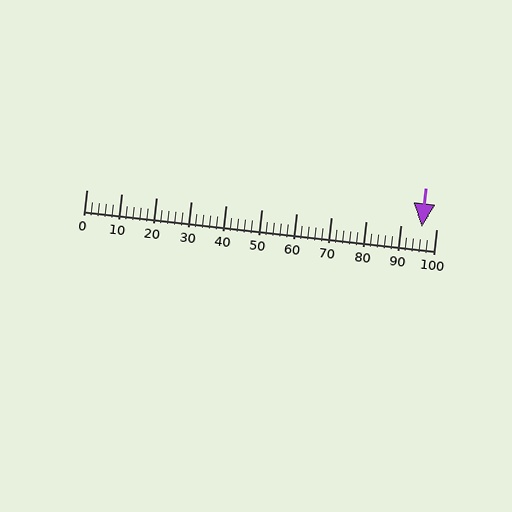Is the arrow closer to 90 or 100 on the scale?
The arrow is closer to 100.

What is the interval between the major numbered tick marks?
The major tick marks are spaced 10 units apart.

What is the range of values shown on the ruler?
The ruler shows values from 0 to 100.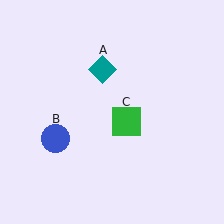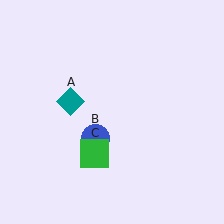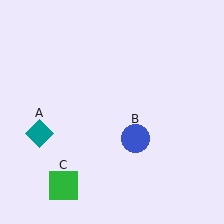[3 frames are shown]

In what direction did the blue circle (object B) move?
The blue circle (object B) moved right.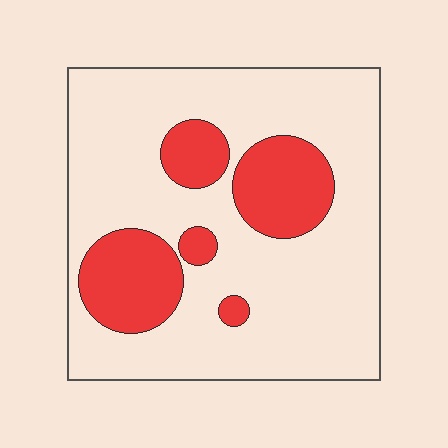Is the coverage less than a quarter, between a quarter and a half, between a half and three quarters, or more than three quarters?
Less than a quarter.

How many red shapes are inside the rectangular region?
5.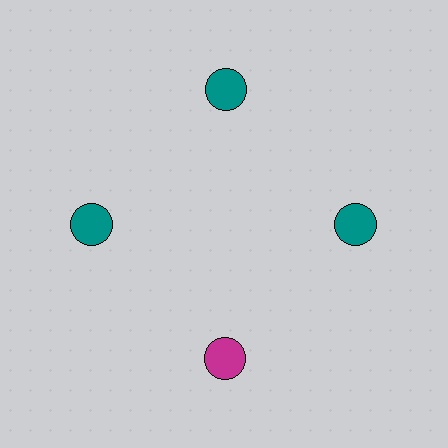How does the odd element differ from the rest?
It has a different color: magenta instead of teal.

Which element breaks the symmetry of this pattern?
The magenta circle at roughly the 6 o'clock position breaks the symmetry. All other shapes are teal circles.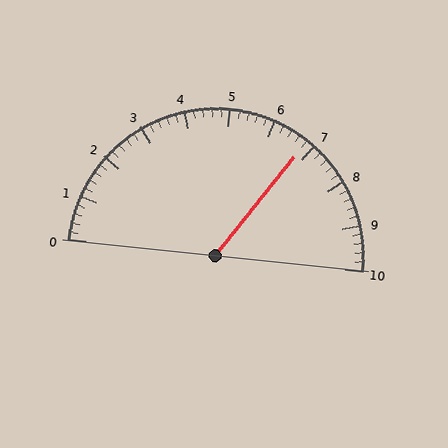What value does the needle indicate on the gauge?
The needle indicates approximately 6.8.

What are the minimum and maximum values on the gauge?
The gauge ranges from 0 to 10.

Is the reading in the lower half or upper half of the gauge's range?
The reading is in the upper half of the range (0 to 10).